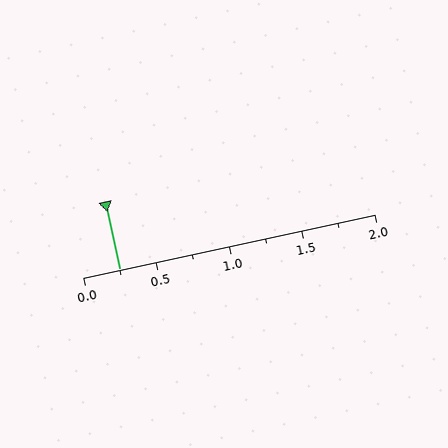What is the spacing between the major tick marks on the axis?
The major ticks are spaced 0.5 apart.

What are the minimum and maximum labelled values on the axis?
The axis runs from 0.0 to 2.0.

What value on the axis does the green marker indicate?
The marker indicates approximately 0.25.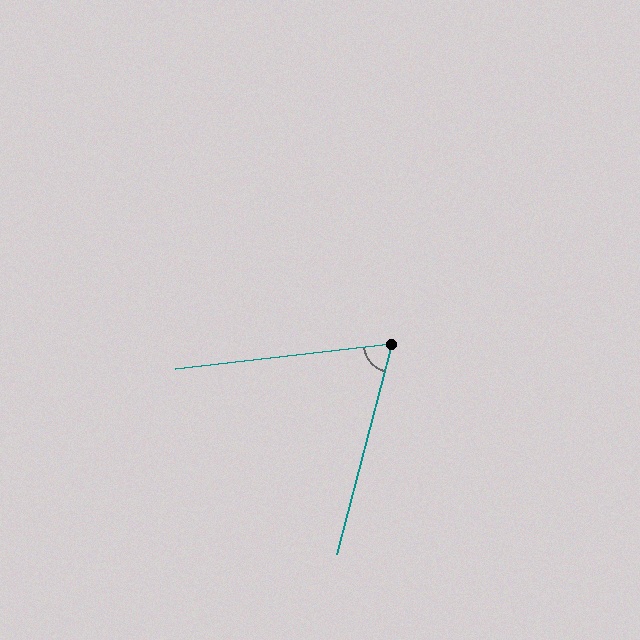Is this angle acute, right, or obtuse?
It is acute.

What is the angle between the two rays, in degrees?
Approximately 69 degrees.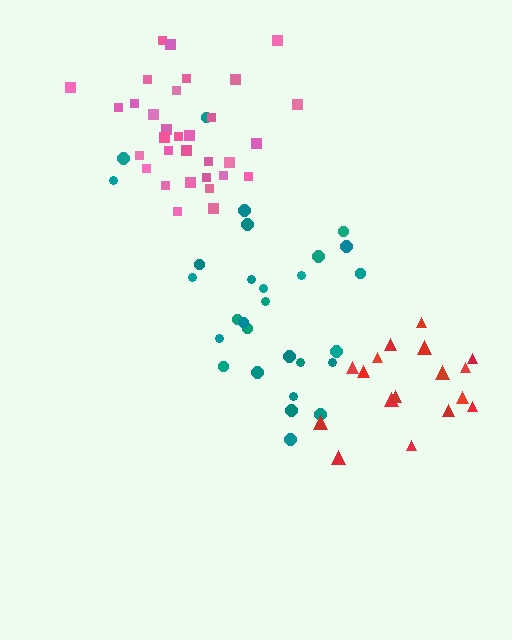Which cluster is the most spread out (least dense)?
Teal.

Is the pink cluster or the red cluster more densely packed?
Pink.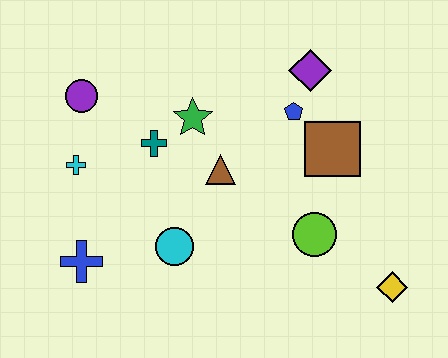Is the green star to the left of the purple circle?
No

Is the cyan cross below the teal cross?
Yes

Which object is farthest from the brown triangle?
The yellow diamond is farthest from the brown triangle.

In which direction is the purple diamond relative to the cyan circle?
The purple diamond is above the cyan circle.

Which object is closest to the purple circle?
The cyan cross is closest to the purple circle.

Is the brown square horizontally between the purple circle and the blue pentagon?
No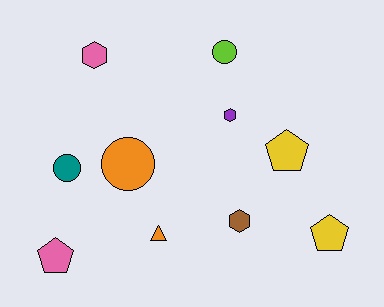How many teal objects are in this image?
There is 1 teal object.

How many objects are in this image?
There are 10 objects.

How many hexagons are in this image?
There are 3 hexagons.